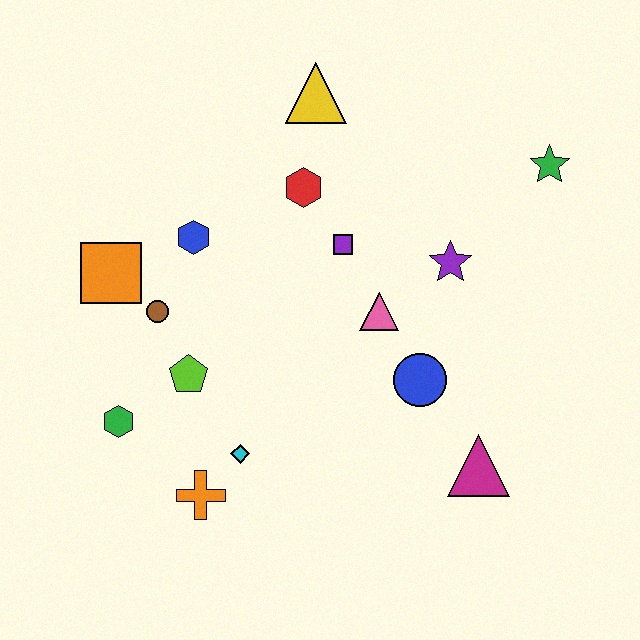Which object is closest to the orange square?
The brown circle is closest to the orange square.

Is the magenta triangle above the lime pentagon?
No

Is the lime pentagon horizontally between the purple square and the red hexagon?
No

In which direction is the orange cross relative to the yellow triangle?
The orange cross is below the yellow triangle.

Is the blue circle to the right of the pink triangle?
Yes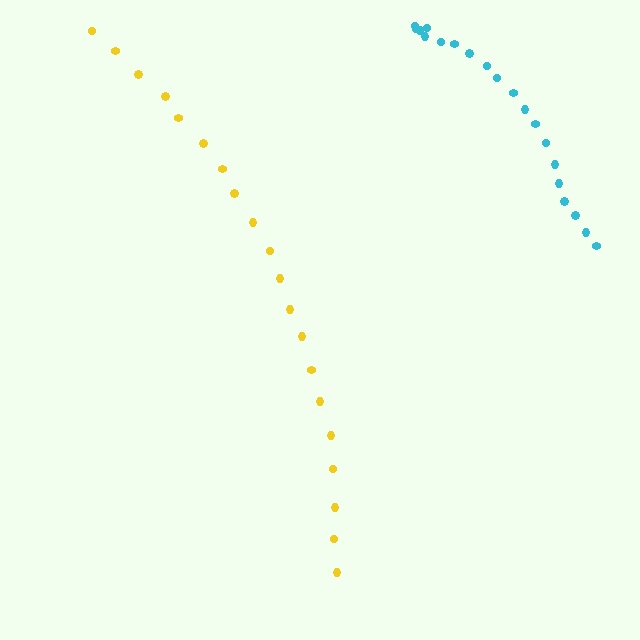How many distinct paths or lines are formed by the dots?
There are 2 distinct paths.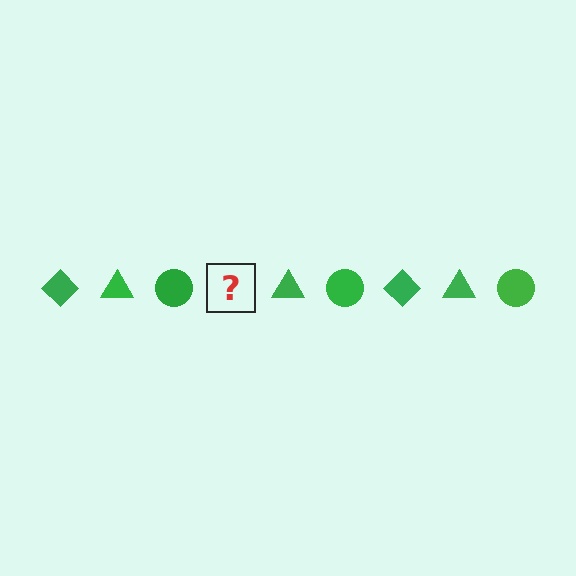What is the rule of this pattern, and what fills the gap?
The rule is that the pattern cycles through diamond, triangle, circle shapes in green. The gap should be filled with a green diamond.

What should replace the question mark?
The question mark should be replaced with a green diamond.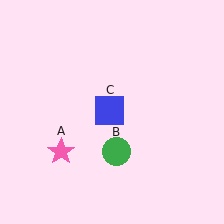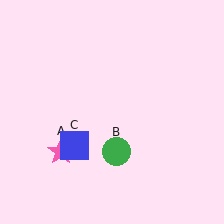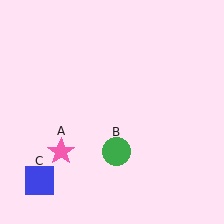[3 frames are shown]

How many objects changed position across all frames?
1 object changed position: blue square (object C).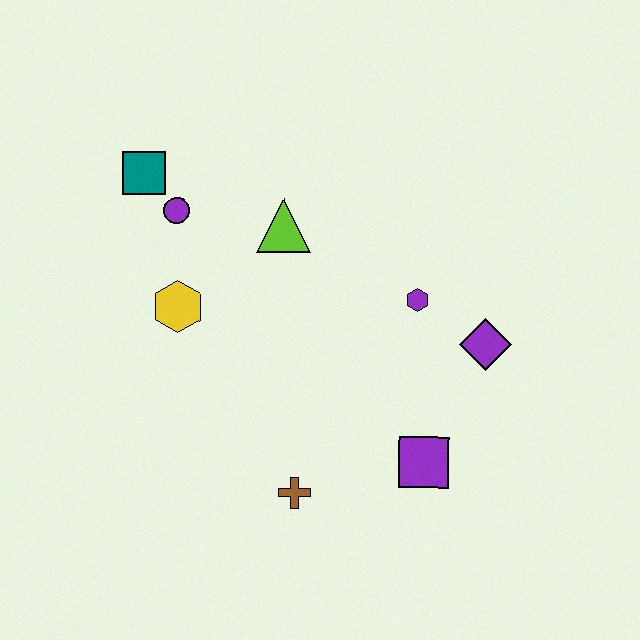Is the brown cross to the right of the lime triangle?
Yes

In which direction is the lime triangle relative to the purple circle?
The lime triangle is to the right of the purple circle.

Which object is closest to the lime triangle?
The purple circle is closest to the lime triangle.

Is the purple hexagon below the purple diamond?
No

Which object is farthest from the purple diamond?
The teal square is farthest from the purple diamond.